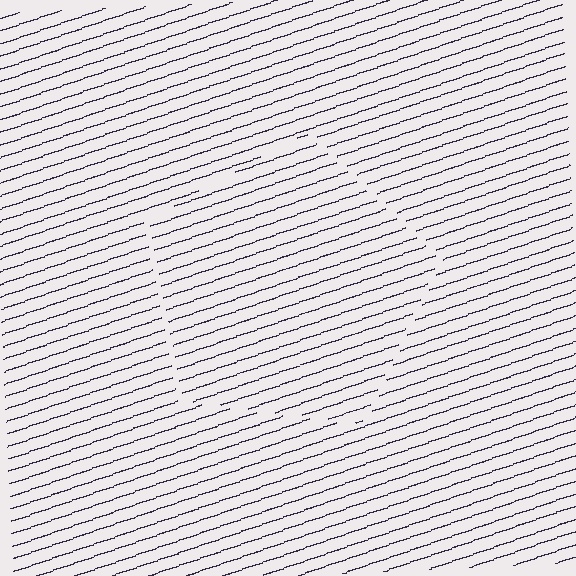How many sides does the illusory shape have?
5 sides — the line-ends trace a pentagon.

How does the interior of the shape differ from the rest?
The interior of the shape contains the same grating, shifted by half a period — the contour is defined by the phase discontinuity where line-ends from the inner and outer gratings abut.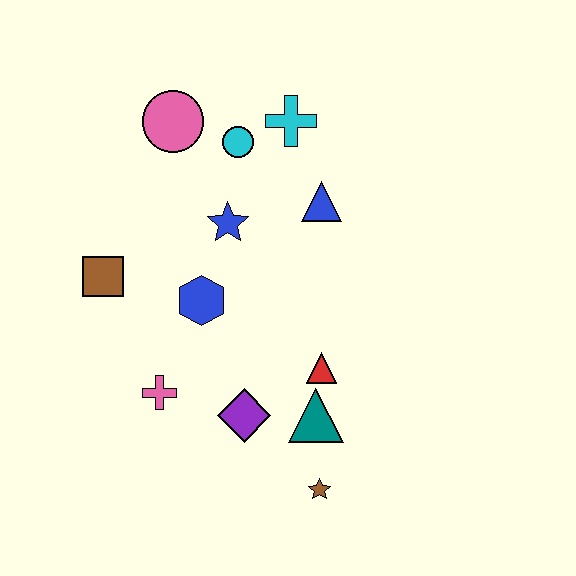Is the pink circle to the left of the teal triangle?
Yes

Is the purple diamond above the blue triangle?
No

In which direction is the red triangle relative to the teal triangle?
The red triangle is above the teal triangle.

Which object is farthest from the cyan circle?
The brown star is farthest from the cyan circle.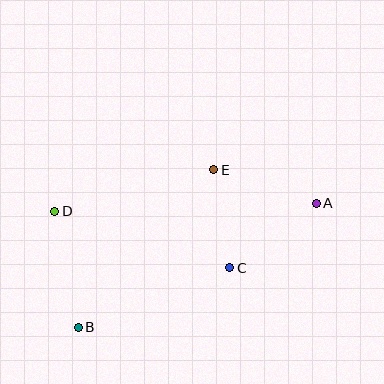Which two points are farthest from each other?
Points A and B are farthest from each other.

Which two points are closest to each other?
Points C and E are closest to each other.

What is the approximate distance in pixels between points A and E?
The distance between A and E is approximately 108 pixels.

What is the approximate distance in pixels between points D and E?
The distance between D and E is approximately 164 pixels.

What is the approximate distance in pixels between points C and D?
The distance between C and D is approximately 184 pixels.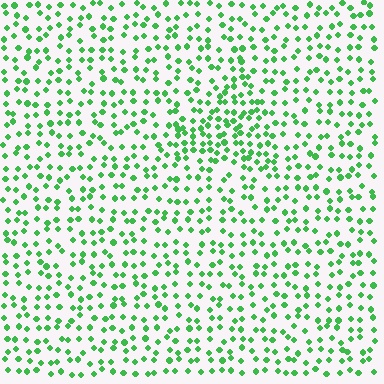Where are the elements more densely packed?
The elements are more densely packed inside the triangle boundary.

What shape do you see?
I see a triangle.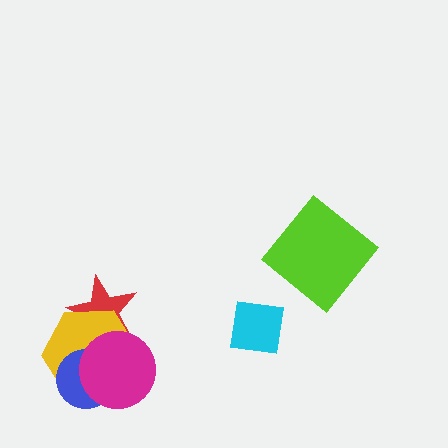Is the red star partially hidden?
Yes, it is partially covered by another shape.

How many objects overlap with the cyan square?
0 objects overlap with the cyan square.